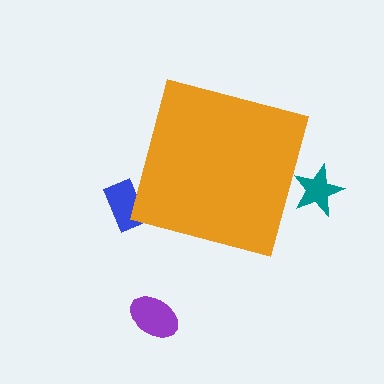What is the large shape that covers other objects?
An orange square.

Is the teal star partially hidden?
Yes, the teal star is partially hidden behind the orange square.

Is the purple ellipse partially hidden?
No, the purple ellipse is fully visible.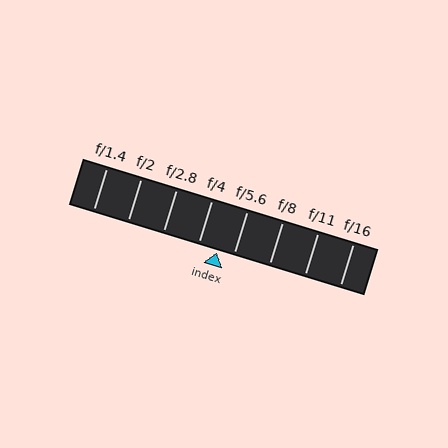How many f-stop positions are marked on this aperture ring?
There are 8 f-stop positions marked.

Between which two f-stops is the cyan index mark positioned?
The index mark is between f/4 and f/5.6.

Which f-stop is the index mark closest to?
The index mark is closest to f/5.6.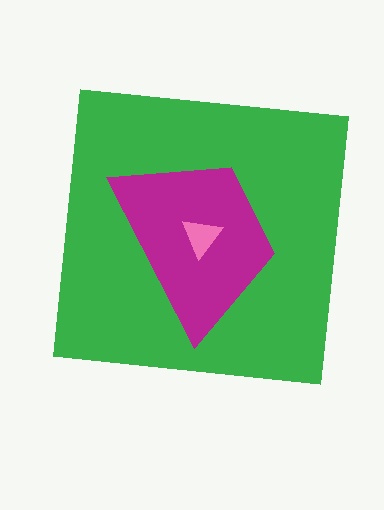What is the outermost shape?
The green square.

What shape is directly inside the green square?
The magenta trapezoid.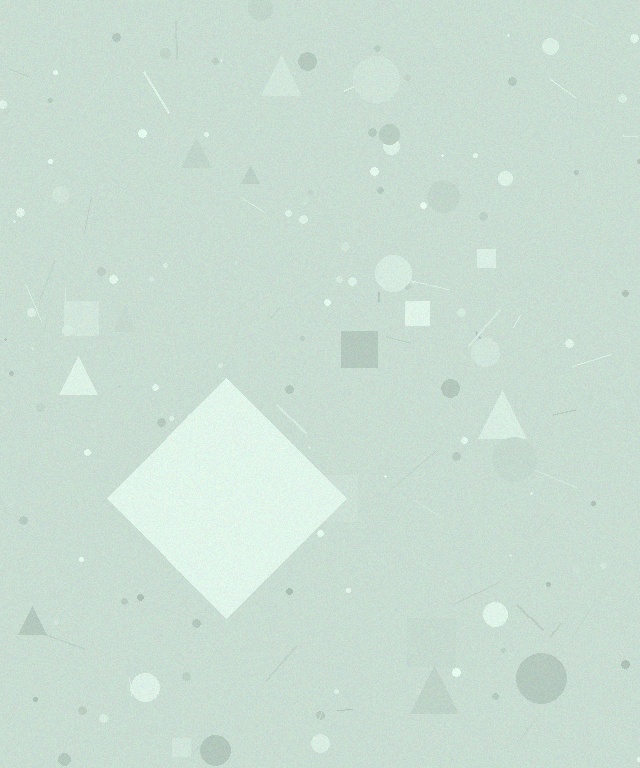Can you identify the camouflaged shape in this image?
The camouflaged shape is a diamond.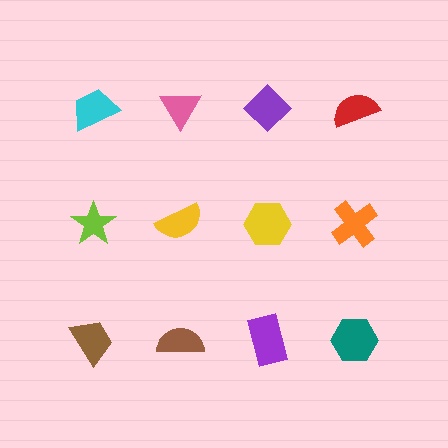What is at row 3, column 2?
A brown semicircle.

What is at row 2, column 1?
A lime star.